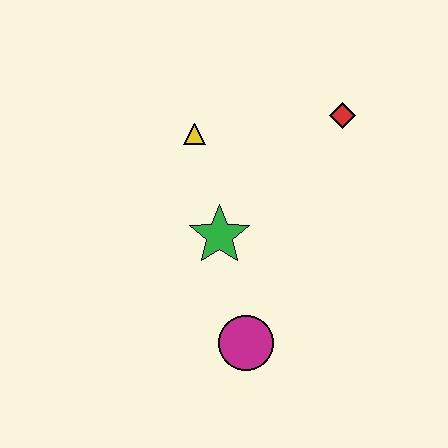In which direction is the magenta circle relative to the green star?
The magenta circle is below the green star.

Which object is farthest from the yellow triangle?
The magenta circle is farthest from the yellow triangle.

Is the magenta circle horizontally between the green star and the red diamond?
Yes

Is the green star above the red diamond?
No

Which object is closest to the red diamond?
The yellow triangle is closest to the red diamond.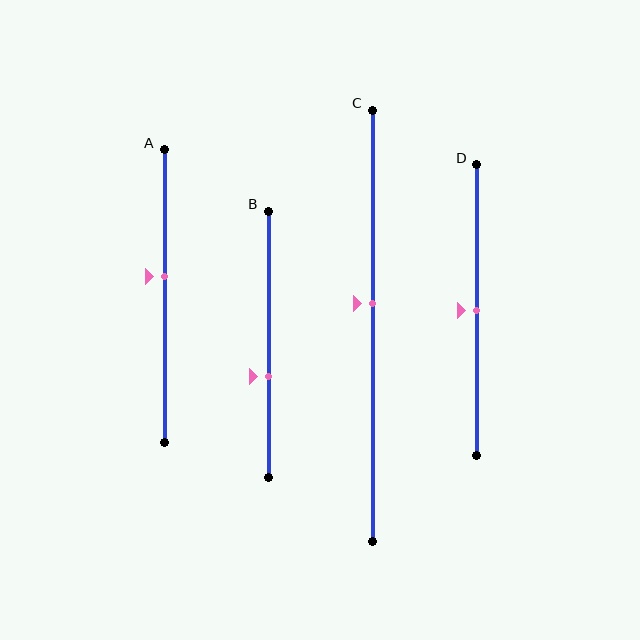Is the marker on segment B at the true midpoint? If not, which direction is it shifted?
No, the marker on segment B is shifted downward by about 12% of the segment length.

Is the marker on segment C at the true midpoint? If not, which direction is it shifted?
No, the marker on segment C is shifted upward by about 5% of the segment length.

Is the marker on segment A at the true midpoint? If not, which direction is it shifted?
No, the marker on segment A is shifted upward by about 7% of the segment length.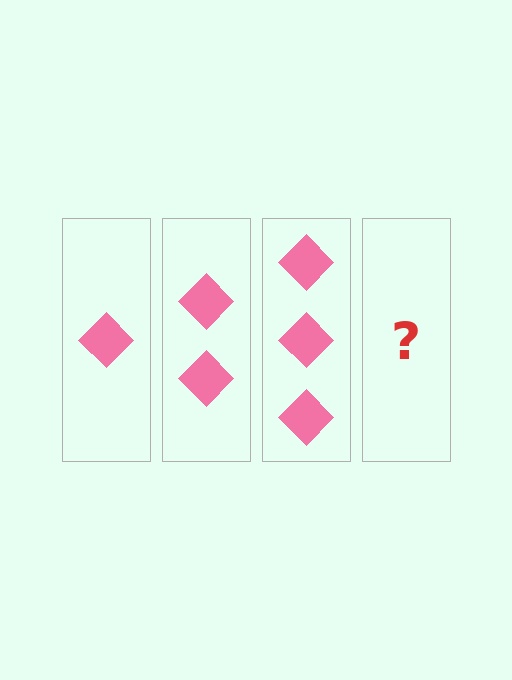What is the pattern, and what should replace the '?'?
The pattern is that each step adds one more diamond. The '?' should be 4 diamonds.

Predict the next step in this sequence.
The next step is 4 diamonds.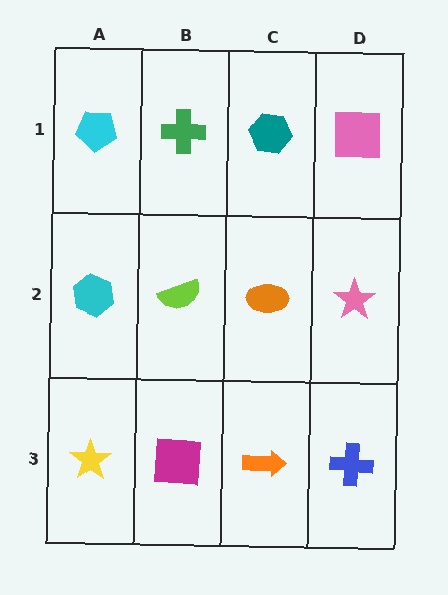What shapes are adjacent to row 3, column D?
A pink star (row 2, column D), an orange arrow (row 3, column C).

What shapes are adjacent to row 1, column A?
A cyan hexagon (row 2, column A), a green cross (row 1, column B).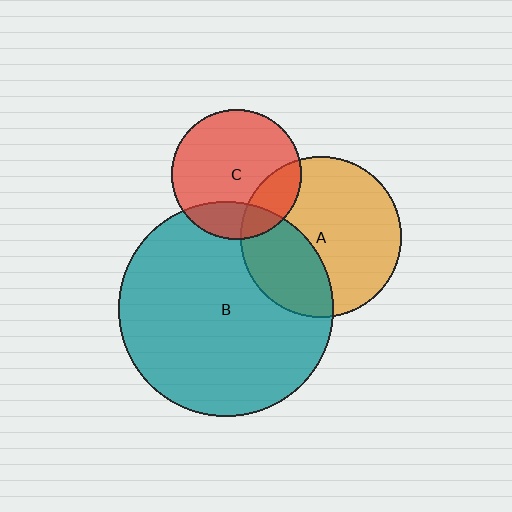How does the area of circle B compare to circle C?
Approximately 2.8 times.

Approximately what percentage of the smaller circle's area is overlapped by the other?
Approximately 20%.